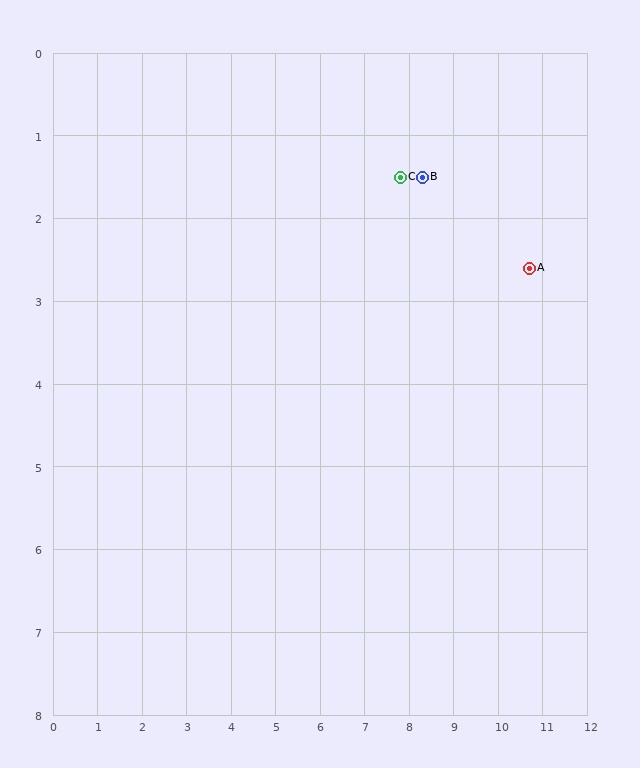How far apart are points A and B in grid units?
Points A and B are about 2.6 grid units apart.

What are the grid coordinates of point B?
Point B is at approximately (8.3, 1.5).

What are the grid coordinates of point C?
Point C is at approximately (7.8, 1.5).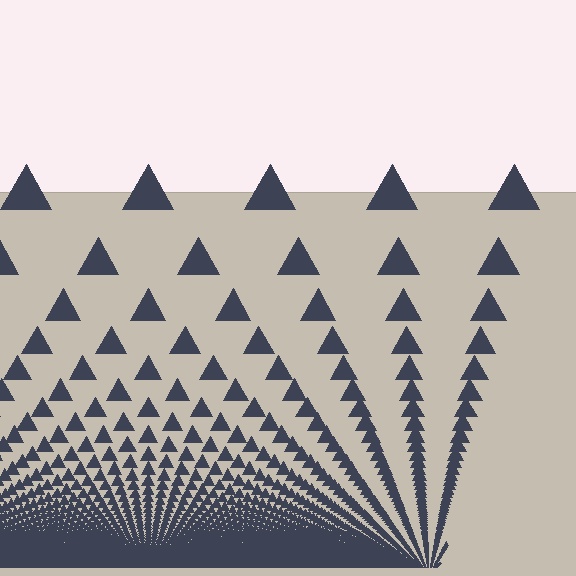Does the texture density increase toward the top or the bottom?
Density increases toward the bottom.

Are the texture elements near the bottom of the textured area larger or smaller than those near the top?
Smaller. The gradient is inverted — elements near the bottom are smaller and denser.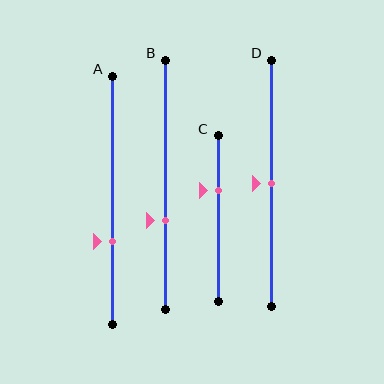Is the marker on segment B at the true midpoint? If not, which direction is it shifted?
No, the marker on segment B is shifted downward by about 14% of the segment length.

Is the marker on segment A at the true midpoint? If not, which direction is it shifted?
No, the marker on segment A is shifted downward by about 17% of the segment length.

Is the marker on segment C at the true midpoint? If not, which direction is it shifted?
No, the marker on segment C is shifted upward by about 17% of the segment length.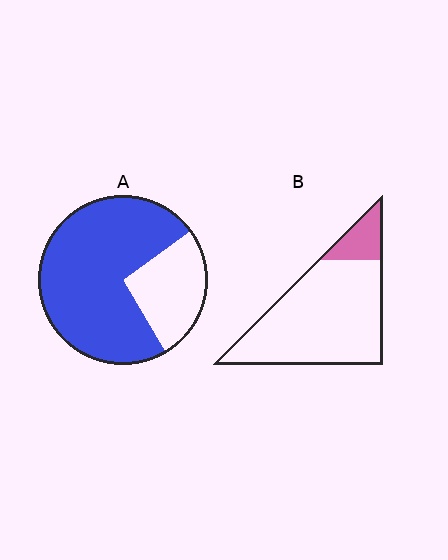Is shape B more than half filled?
No.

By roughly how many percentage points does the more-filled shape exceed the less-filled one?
By roughly 60 percentage points (A over B).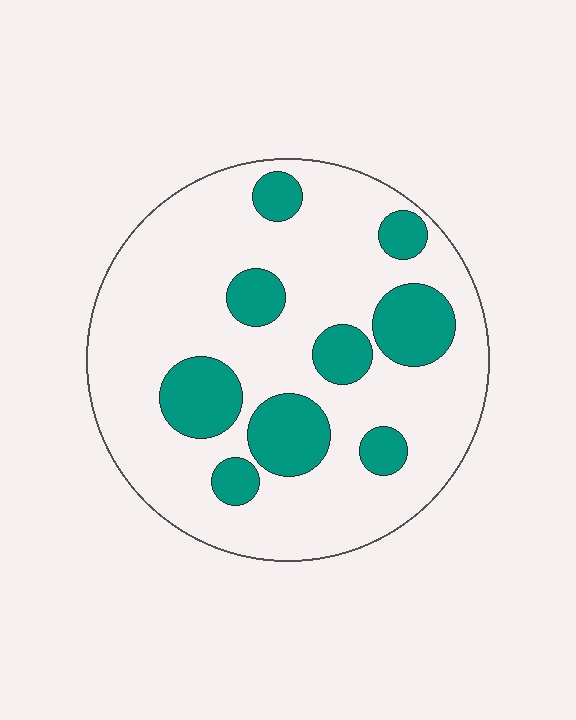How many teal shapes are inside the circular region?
9.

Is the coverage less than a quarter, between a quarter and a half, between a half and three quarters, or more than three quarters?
Less than a quarter.